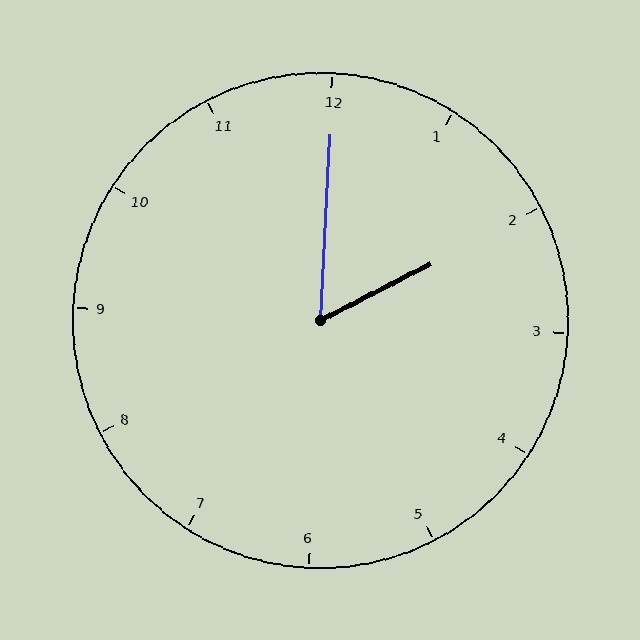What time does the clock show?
2:00.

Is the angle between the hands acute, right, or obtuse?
It is acute.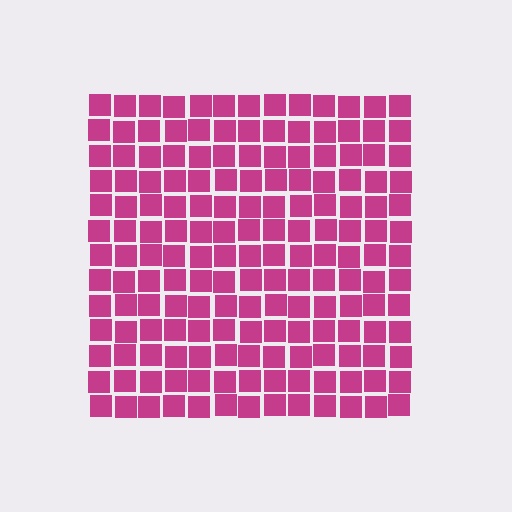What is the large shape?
The large shape is a square.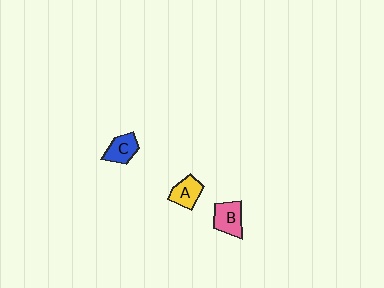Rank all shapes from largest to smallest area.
From largest to smallest: B (pink), C (blue), A (yellow).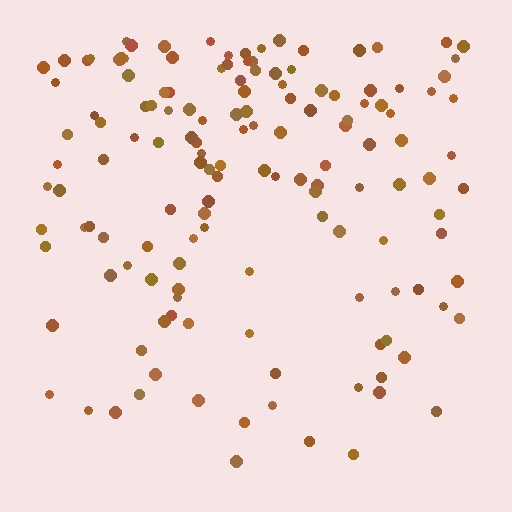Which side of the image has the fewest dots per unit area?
The bottom.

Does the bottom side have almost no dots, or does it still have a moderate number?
Still a moderate number, just noticeably fewer than the top.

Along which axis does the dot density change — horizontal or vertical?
Vertical.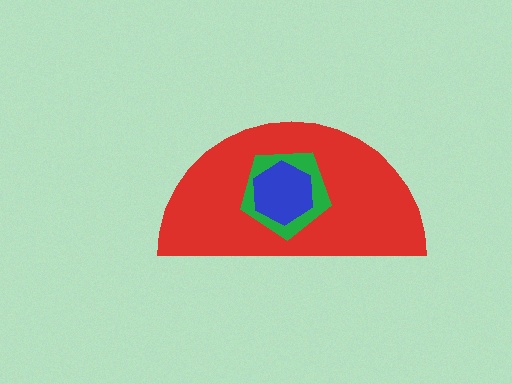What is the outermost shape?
The red semicircle.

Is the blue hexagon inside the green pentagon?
Yes.